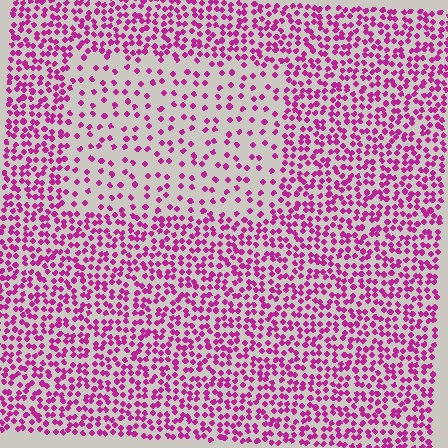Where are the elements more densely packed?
The elements are more densely packed outside the rectangle boundary.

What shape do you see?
I see a rectangle.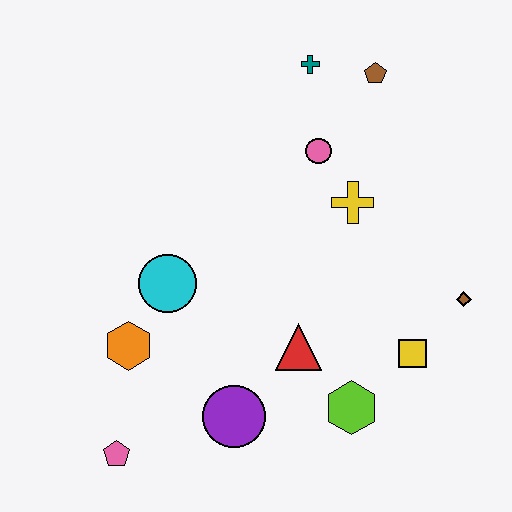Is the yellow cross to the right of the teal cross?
Yes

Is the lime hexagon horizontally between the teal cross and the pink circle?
No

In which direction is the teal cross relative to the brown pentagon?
The teal cross is to the left of the brown pentagon.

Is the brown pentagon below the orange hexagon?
No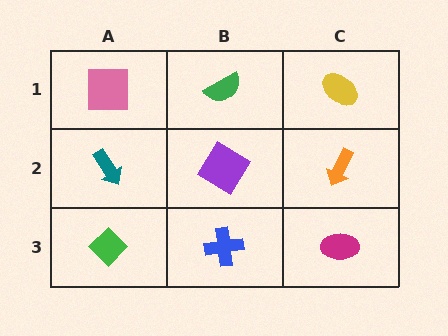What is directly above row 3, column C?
An orange arrow.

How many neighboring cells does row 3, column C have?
2.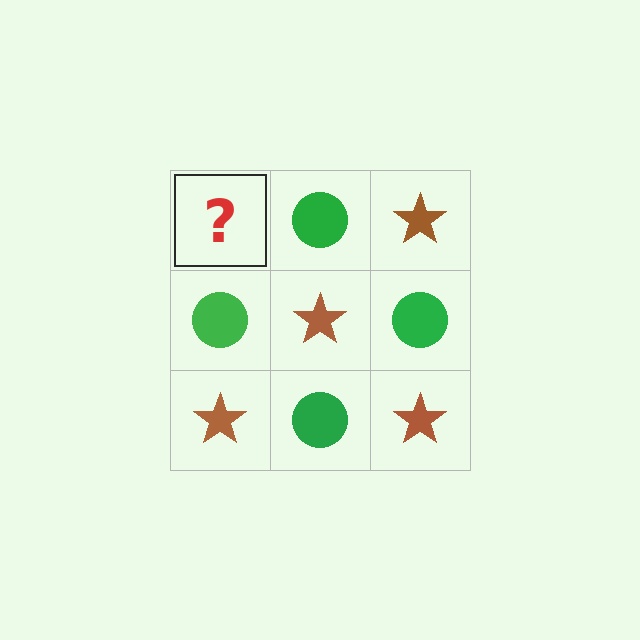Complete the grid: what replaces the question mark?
The question mark should be replaced with a brown star.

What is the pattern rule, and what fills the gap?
The rule is that it alternates brown star and green circle in a checkerboard pattern. The gap should be filled with a brown star.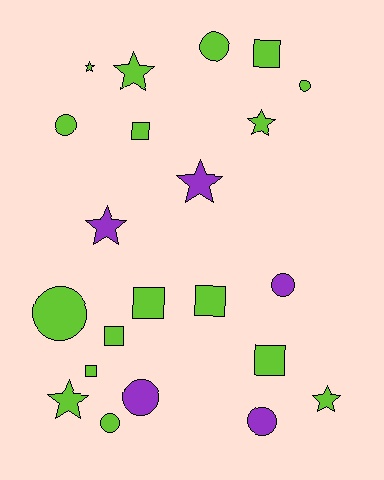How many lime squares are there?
There are 7 lime squares.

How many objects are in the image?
There are 22 objects.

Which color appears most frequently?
Lime, with 17 objects.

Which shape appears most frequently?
Circle, with 8 objects.